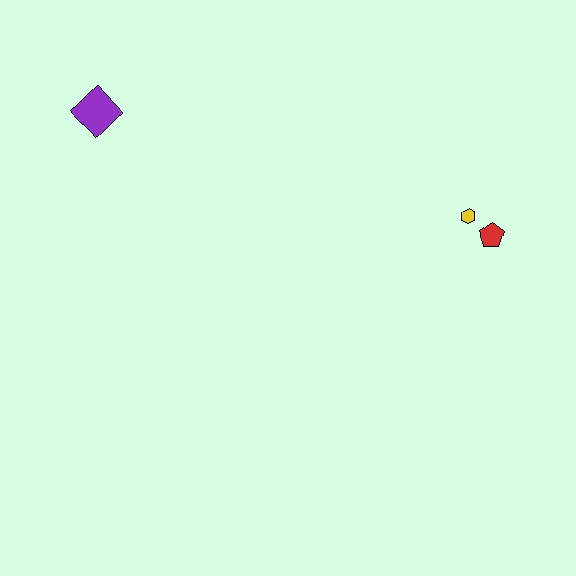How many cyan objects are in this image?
There are no cyan objects.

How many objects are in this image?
There are 3 objects.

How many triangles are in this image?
There are no triangles.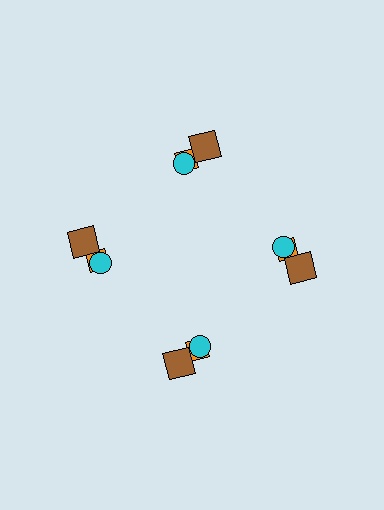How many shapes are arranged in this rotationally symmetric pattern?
There are 12 shapes, arranged in 4 groups of 3.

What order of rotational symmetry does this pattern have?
This pattern has 4-fold rotational symmetry.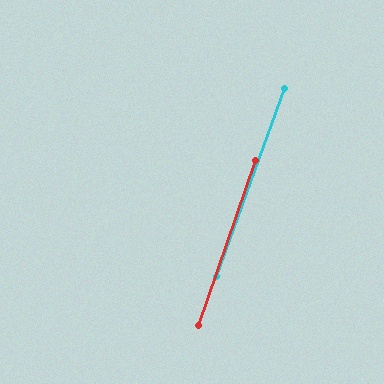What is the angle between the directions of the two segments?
Approximately 1 degree.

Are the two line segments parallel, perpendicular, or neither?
Parallel — their directions differ by only 0.9°.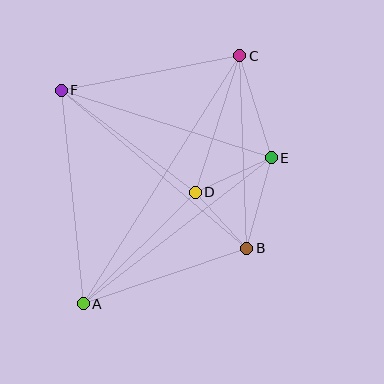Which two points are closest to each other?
Points B and D are closest to each other.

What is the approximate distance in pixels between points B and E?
The distance between B and E is approximately 94 pixels.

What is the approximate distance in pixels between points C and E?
The distance between C and E is approximately 106 pixels.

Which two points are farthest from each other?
Points A and C are farthest from each other.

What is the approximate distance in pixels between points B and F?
The distance between B and F is approximately 244 pixels.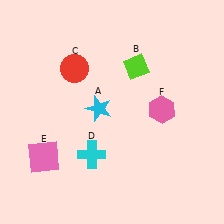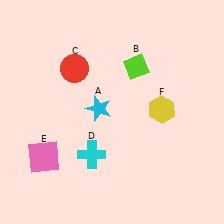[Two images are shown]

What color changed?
The hexagon (F) changed from pink in Image 1 to yellow in Image 2.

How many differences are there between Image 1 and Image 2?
There is 1 difference between the two images.